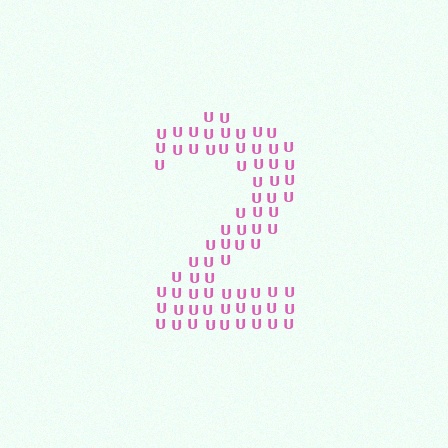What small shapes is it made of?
It is made of small letter U's.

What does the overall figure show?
The overall figure shows the digit 2.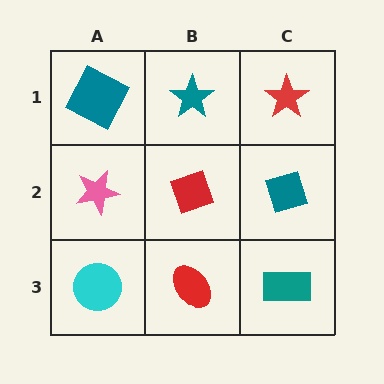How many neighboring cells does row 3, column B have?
3.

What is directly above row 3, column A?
A pink star.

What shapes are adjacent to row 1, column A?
A pink star (row 2, column A), a teal star (row 1, column B).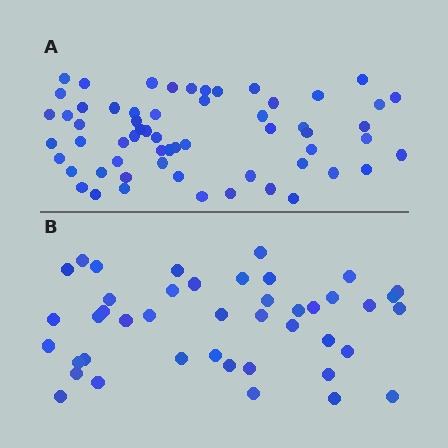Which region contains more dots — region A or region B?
Region A (the top region) has more dots.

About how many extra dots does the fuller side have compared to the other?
Region A has approximately 15 more dots than region B.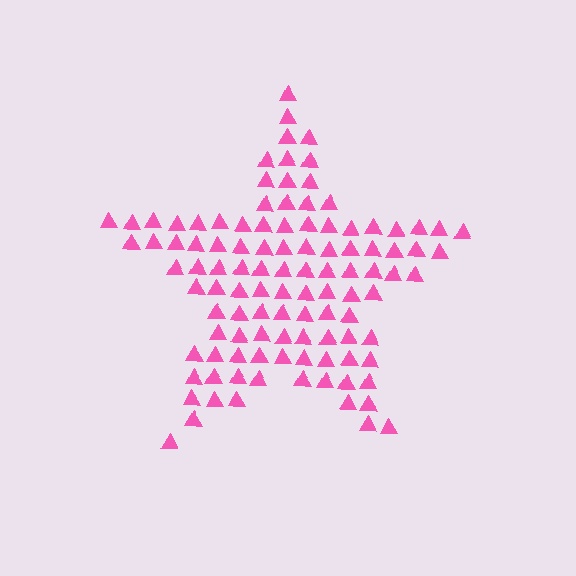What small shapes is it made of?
It is made of small triangles.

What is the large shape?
The large shape is a star.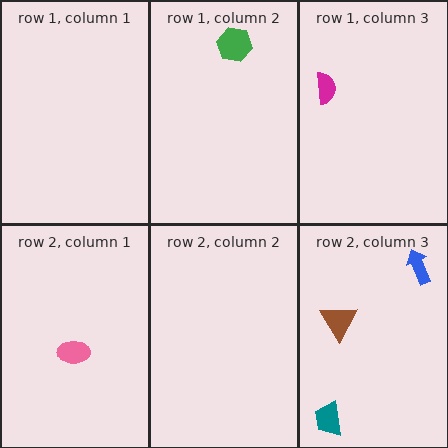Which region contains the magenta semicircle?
The row 1, column 3 region.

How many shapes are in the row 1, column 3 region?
1.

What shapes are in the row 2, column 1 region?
The pink ellipse.